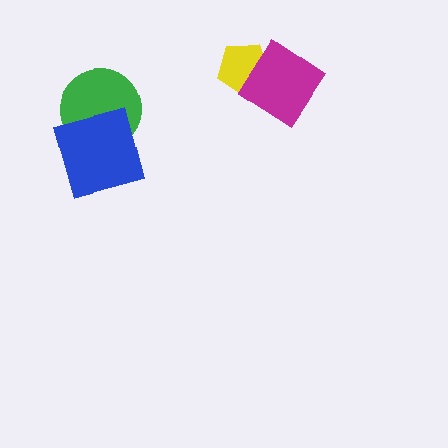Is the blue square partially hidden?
No, no other shape covers it.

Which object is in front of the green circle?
The blue square is in front of the green circle.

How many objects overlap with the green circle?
1 object overlaps with the green circle.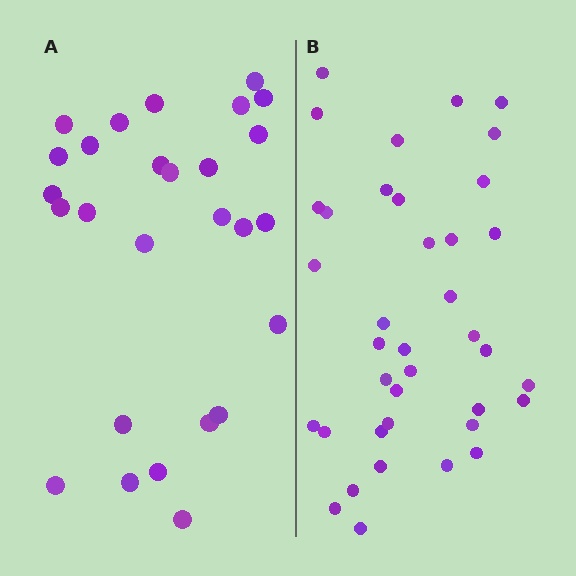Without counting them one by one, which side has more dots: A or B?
Region B (the right region) has more dots.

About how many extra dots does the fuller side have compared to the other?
Region B has roughly 12 or so more dots than region A.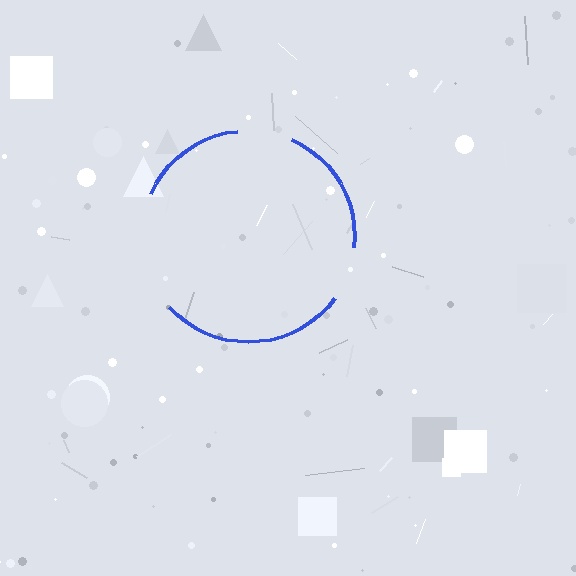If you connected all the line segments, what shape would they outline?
They would outline a circle.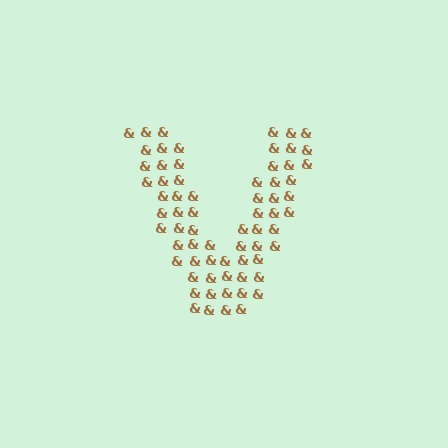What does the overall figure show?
The overall figure shows the letter V.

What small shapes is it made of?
It is made of small ampersands.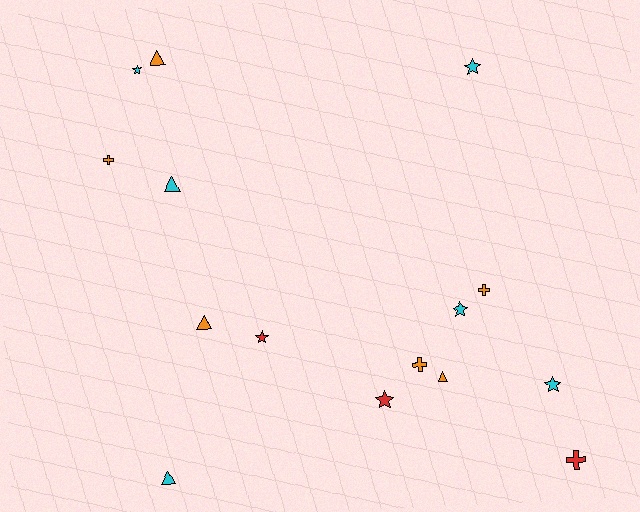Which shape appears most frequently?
Star, with 6 objects.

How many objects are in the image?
There are 15 objects.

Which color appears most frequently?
Orange, with 6 objects.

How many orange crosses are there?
There are 3 orange crosses.